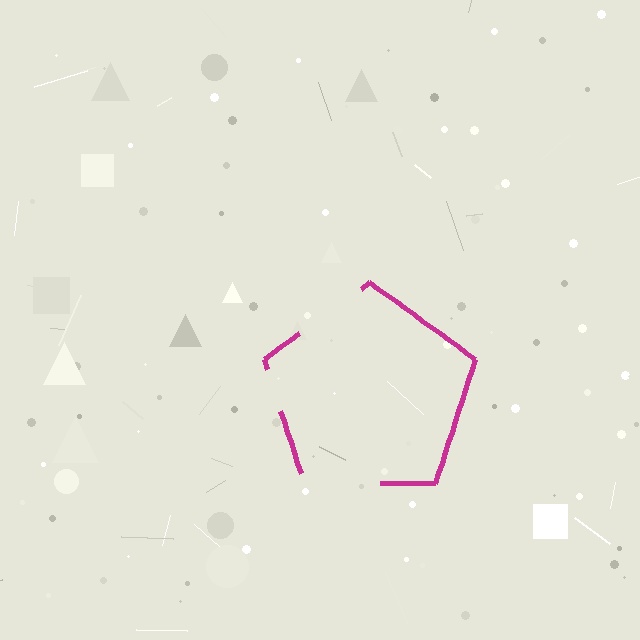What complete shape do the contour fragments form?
The contour fragments form a pentagon.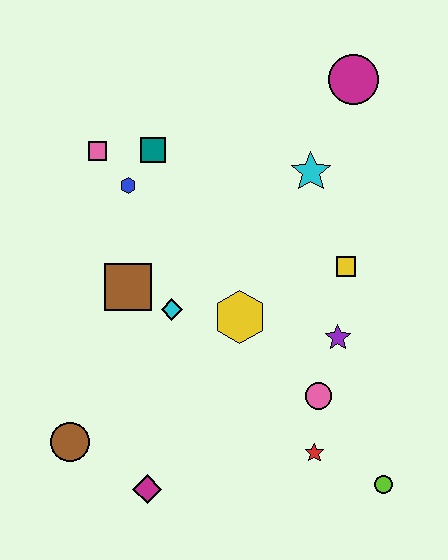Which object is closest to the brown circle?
The magenta diamond is closest to the brown circle.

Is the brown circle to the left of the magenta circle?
Yes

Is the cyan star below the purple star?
No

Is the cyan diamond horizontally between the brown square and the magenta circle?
Yes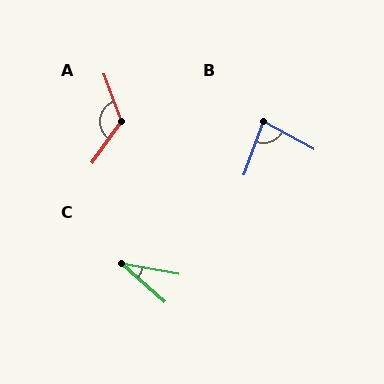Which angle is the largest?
A, at approximately 125 degrees.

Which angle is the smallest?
C, at approximately 31 degrees.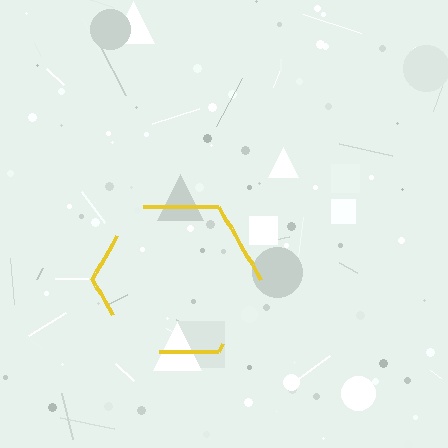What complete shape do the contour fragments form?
The contour fragments form a hexagon.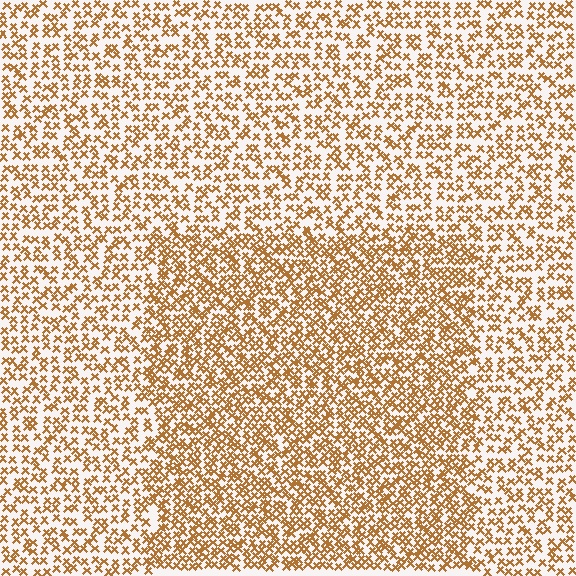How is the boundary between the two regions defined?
The boundary is defined by a change in element density (approximately 1.7x ratio). All elements are the same color, size, and shape.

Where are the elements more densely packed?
The elements are more densely packed inside the rectangle boundary.